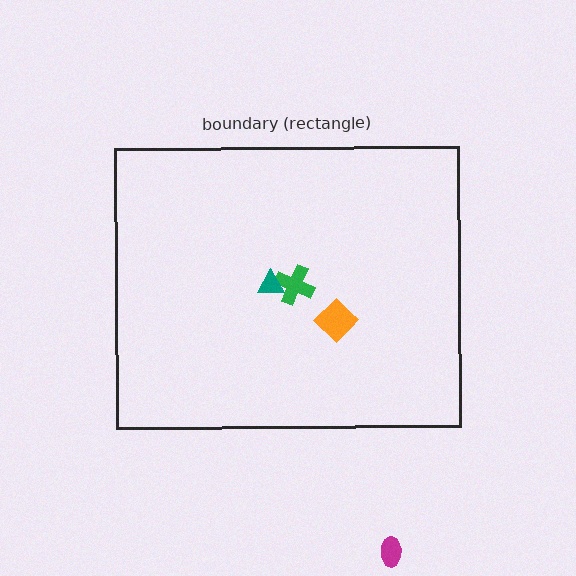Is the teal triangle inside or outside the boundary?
Inside.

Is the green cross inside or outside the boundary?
Inside.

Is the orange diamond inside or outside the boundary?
Inside.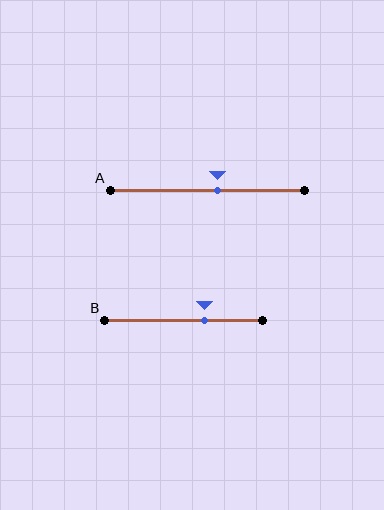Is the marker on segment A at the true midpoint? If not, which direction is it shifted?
No, the marker on segment A is shifted to the right by about 5% of the segment length.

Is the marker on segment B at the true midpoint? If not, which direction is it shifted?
No, the marker on segment B is shifted to the right by about 14% of the segment length.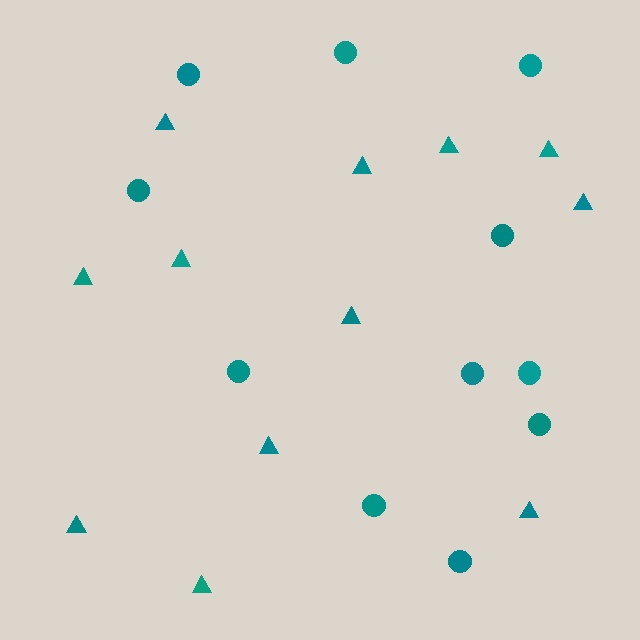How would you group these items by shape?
There are 2 groups: one group of circles (11) and one group of triangles (12).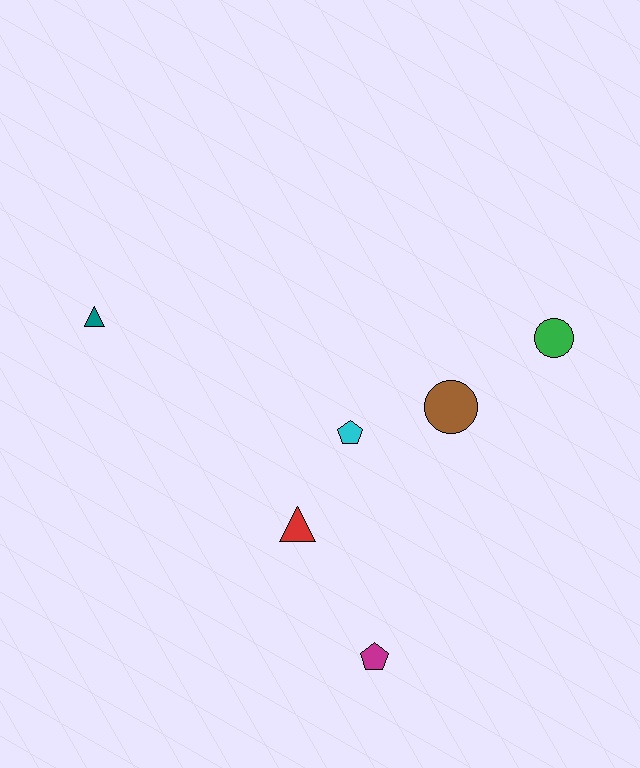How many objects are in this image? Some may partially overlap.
There are 6 objects.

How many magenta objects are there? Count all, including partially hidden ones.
There is 1 magenta object.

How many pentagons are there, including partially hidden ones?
There are 2 pentagons.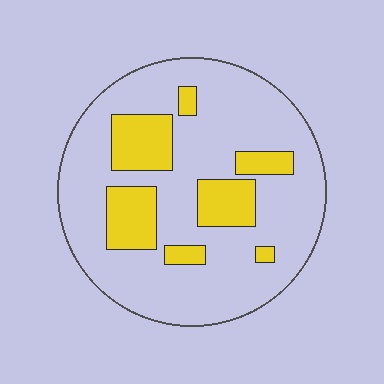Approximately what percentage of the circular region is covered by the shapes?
Approximately 20%.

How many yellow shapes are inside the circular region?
7.